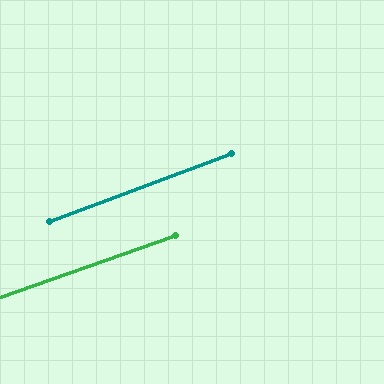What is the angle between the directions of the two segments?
Approximately 1 degree.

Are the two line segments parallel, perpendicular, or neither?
Parallel — their directions differ by only 1.1°.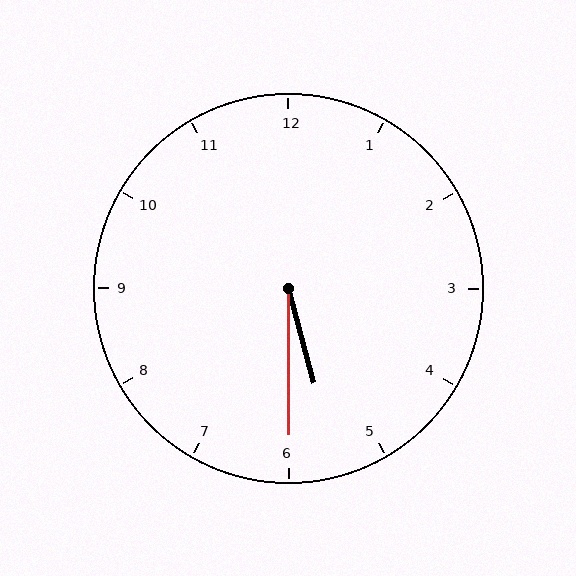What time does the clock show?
5:30.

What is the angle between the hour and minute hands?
Approximately 15 degrees.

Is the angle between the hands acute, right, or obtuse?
It is acute.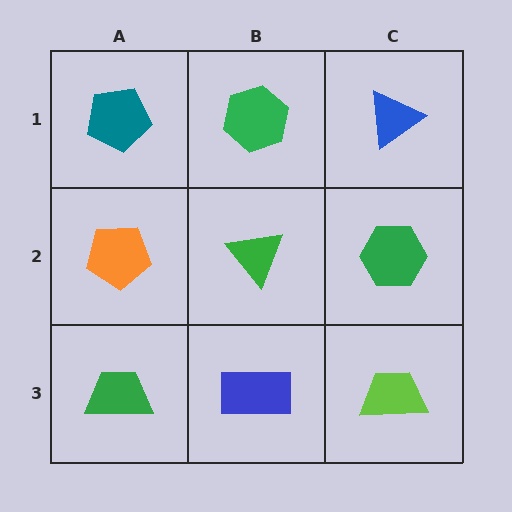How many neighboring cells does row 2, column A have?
3.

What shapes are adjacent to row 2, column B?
A green hexagon (row 1, column B), a blue rectangle (row 3, column B), an orange pentagon (row 2, column A), a green hexagon (row 2, column C).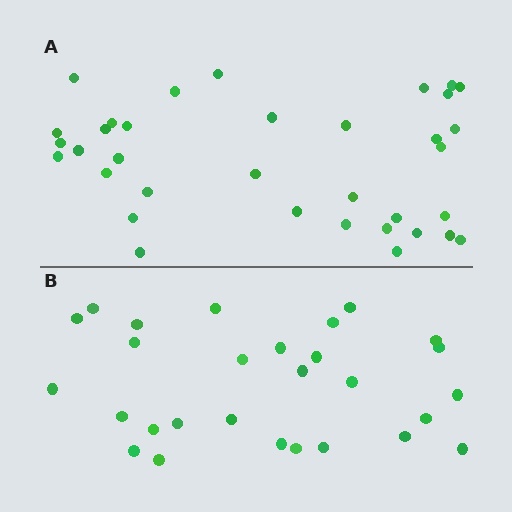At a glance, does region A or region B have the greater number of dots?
Region A (the top region) has more dots.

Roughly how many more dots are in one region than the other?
Region A has roughly 8 or so more dots than region B.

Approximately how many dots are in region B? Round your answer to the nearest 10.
About 30 dots. (The exact count is 28, which rounds to 30.)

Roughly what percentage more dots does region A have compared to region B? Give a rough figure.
About 25% more.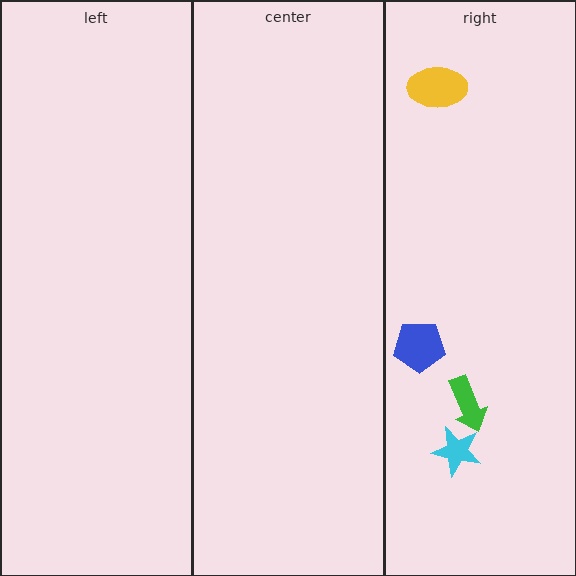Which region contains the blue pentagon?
The right region.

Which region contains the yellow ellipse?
The right region.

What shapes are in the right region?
The yellow ellipse, the blue pentagon, the green arrow, the cyan star.